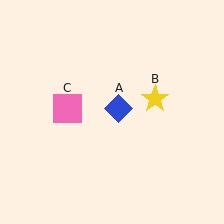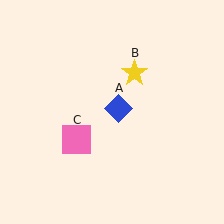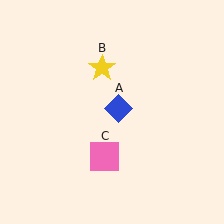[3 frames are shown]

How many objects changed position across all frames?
2 objects changed position: yellow star (object B), pink square (object C).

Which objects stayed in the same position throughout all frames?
Blue diamond (object A) remained stationary.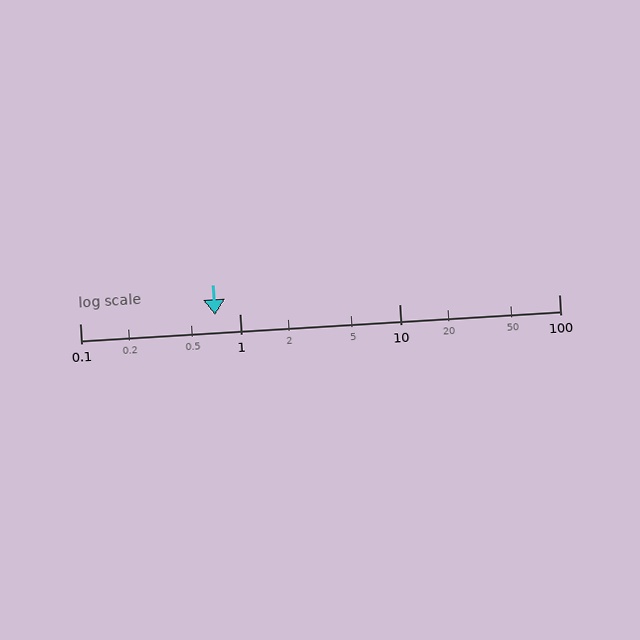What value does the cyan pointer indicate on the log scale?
The pointer indicates approximately 0.7.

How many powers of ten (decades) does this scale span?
The scale spans 3 decades, from 0.1 to 100.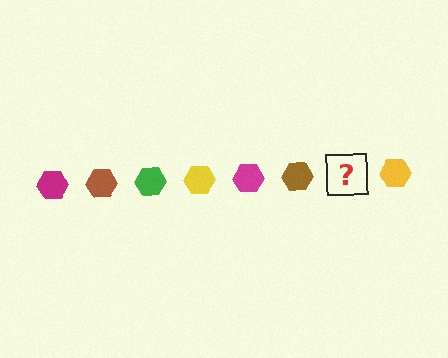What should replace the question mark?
The question mark should be replaced with a green hexagon.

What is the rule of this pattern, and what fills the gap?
The rule is that the pattern cycles through magenta, brown, green, yellow hexagons. The gap should be filled with a green hexagon.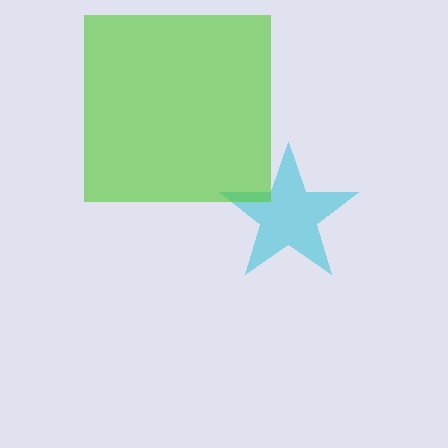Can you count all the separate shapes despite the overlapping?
Yes, there are 2 separate shapes.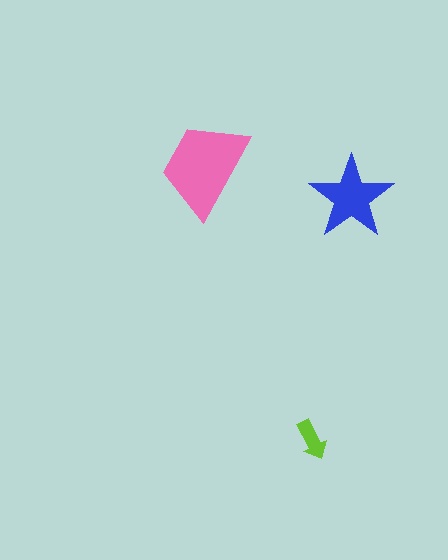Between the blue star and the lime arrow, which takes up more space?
The blue star.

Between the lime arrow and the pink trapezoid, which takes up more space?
The pink trapezoid.